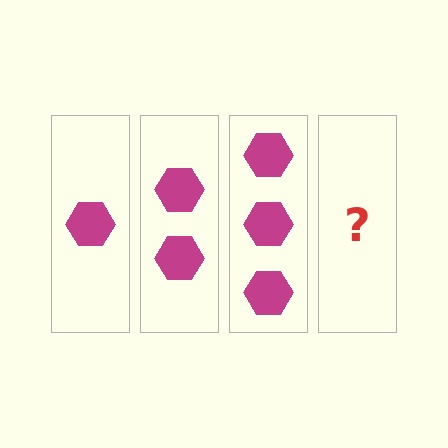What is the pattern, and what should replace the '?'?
The pattern is that each step adds one more hexagon. The '?' should be 4 hexagons.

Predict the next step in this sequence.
The next step is 4 hexagons.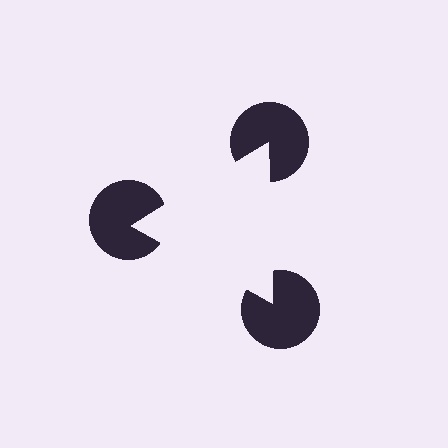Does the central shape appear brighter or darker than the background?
It typically appears slightly brighter than the background, even though no actual brightness change is drawn.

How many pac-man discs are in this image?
There are 3 — one at each vertex of the illusory triangle.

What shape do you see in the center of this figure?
An illusory triangle — its edges are inferred from the aligned wedge cuts in the pac-man discs, not physically drawn.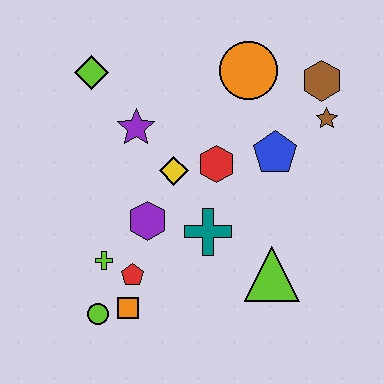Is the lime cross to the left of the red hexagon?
Yes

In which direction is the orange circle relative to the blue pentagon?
The orange circle is above the blue pentagon.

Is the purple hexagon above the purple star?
No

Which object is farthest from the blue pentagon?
The lime circle is farthest from the blue pentagon.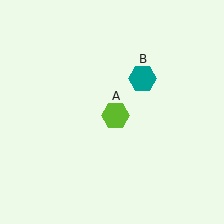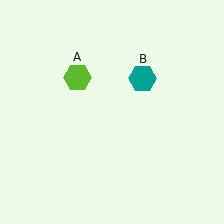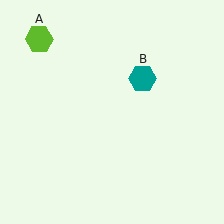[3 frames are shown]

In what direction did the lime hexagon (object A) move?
The lime hexagon (object A) moved up and to the left.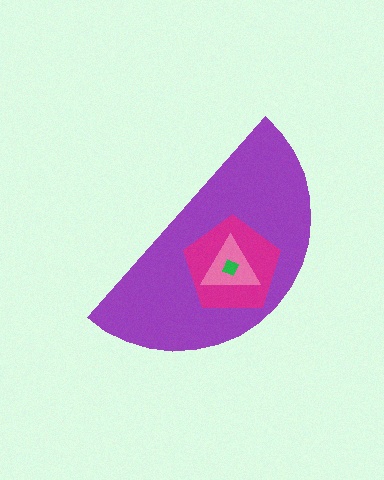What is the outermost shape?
The purple semicircle.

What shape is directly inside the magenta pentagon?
The pink triangle.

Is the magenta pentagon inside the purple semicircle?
Yes.